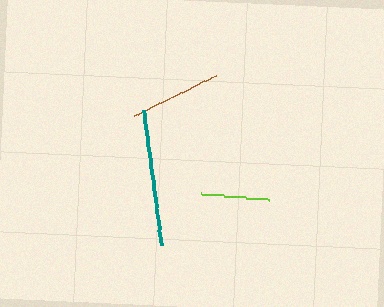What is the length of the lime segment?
The lime segment is approximately 68 pixels long.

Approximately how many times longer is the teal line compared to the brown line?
The teal line is approximately 1.5 times the length of the brown line.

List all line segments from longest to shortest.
From longest to shortest: teal, brown, lime.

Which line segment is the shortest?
The lime line is the shortest at approximately 68 pixels.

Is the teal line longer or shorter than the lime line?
The teal line is longer than the lime line.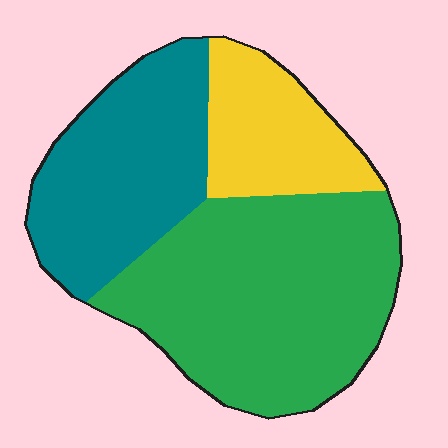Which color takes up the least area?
Yellow, at roughly 20%.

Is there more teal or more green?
Green.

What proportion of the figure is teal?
Teal covers roughly 30% of the figure.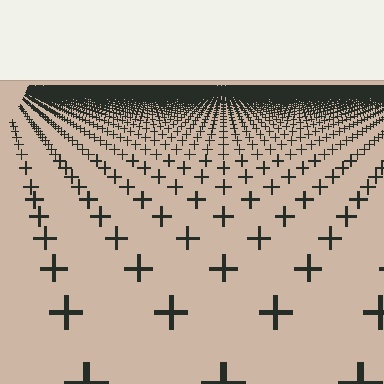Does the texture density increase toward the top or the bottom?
Density increases toward the top.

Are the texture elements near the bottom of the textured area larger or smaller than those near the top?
Larger. Near the bottom, elements are closer to the viewer and appear at a bigger on-screen size.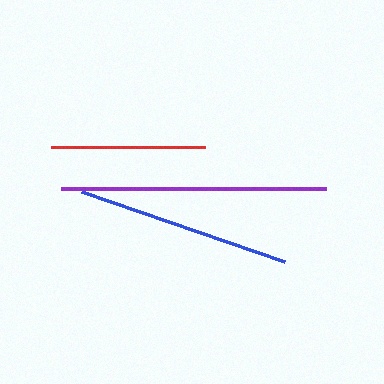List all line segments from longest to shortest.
From longest to shortest: purple, blue, red.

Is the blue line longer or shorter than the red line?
The blue line is longer than the red line.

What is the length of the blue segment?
The blue segment is approximately 215 pixels long.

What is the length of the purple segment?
The purple segment is approximately 265 pixels long.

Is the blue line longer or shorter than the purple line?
The purple line is longer than the blue line.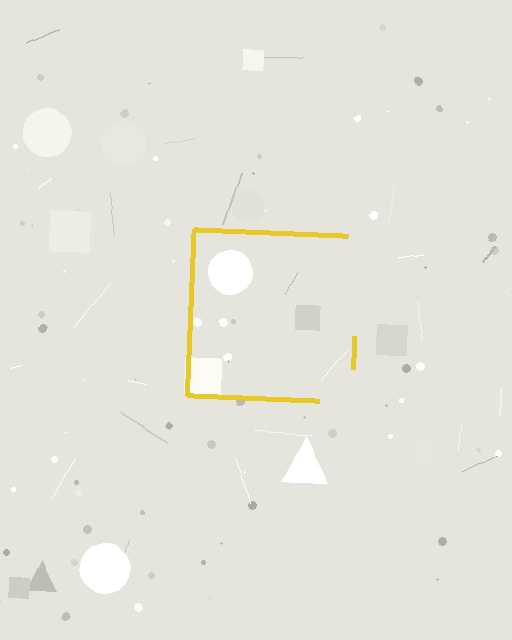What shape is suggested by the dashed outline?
The dashed outline suggests a square.